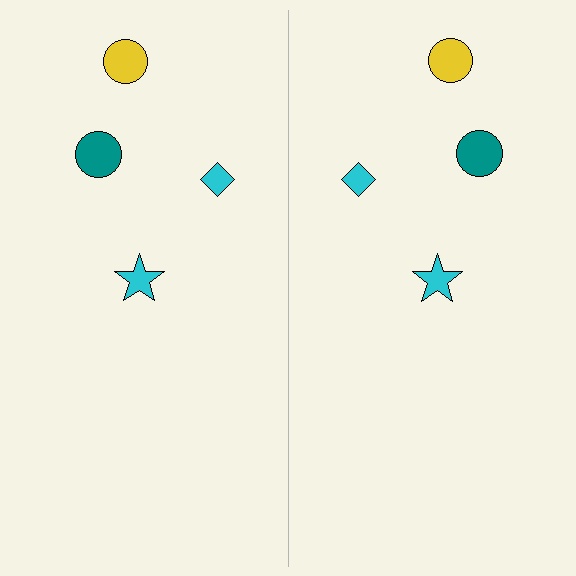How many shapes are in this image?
There are 8 shapes in this image.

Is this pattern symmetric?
Yes, this pattern has bilateral (reflection) symmetry.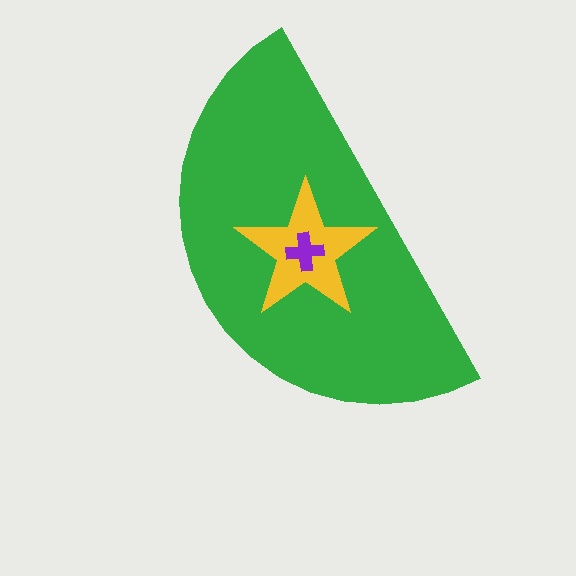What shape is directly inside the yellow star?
The purple cross.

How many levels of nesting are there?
3.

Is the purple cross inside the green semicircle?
Yes.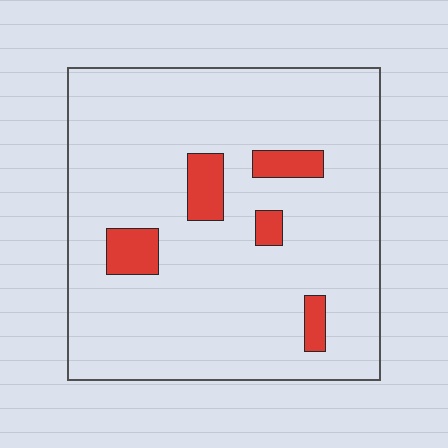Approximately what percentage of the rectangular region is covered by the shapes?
Approximately 10%.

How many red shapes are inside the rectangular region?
5.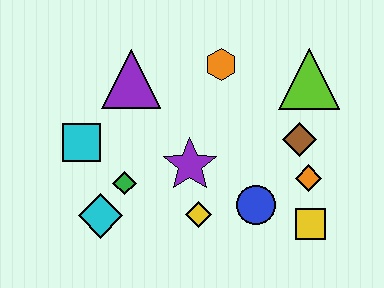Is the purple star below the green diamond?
No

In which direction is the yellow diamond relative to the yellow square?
The yellow diamond is to the left of the yellow square.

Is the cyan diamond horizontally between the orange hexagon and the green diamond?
No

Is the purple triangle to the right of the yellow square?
No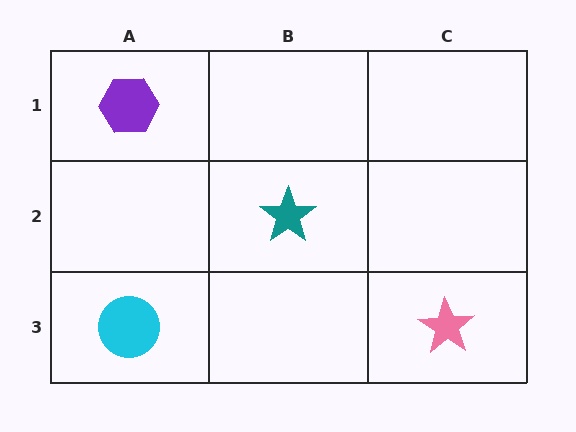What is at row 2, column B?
A teal star.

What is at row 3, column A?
A cyan circle.